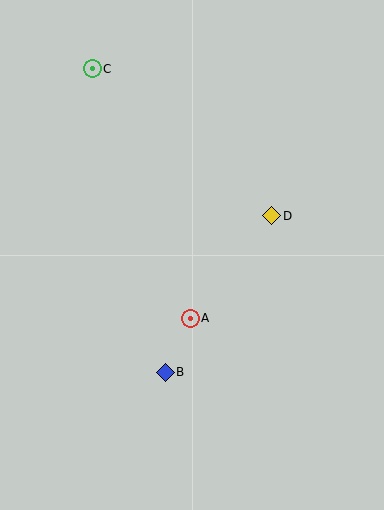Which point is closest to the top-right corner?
Point D is closest to the top-right corner.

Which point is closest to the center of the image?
Point A at (190, 318) is closest to the center.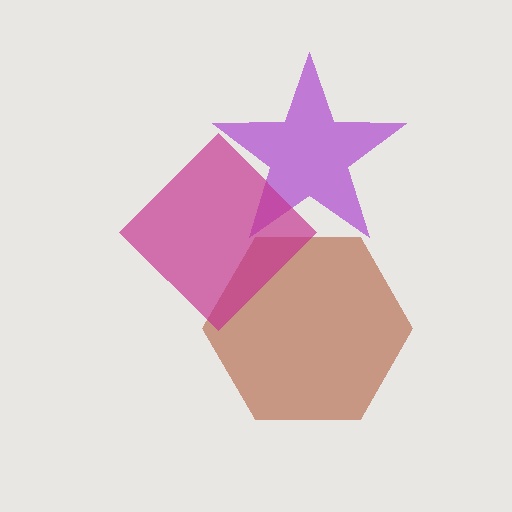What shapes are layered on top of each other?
The layered shapes are: a purple star, a brown hexagon, a magenta diamond.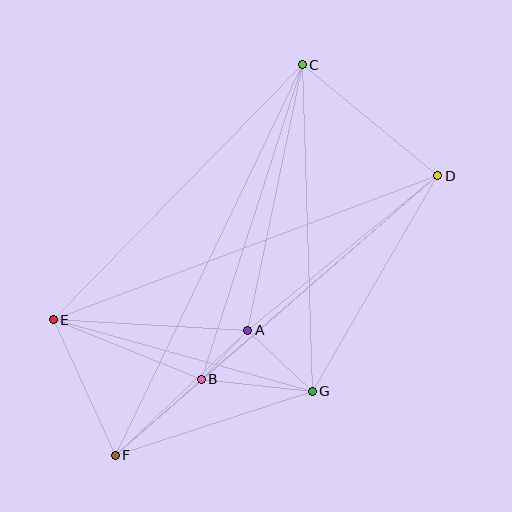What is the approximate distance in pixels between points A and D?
The distance between A and D is approximately 245 pixels.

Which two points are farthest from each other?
Points C and F are farthest from each other.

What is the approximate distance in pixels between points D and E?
The distance between D and E is approximately 410 pixels.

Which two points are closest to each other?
Points A and B are closest to each other.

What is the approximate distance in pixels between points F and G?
The distance between F and G is approximately 207 pixels.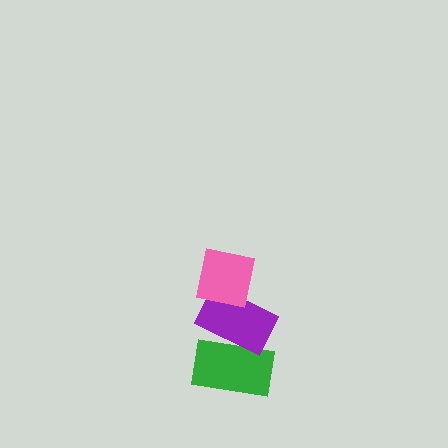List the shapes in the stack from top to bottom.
From top to bottom: the pink square, the purple rectangle, the green rectangle.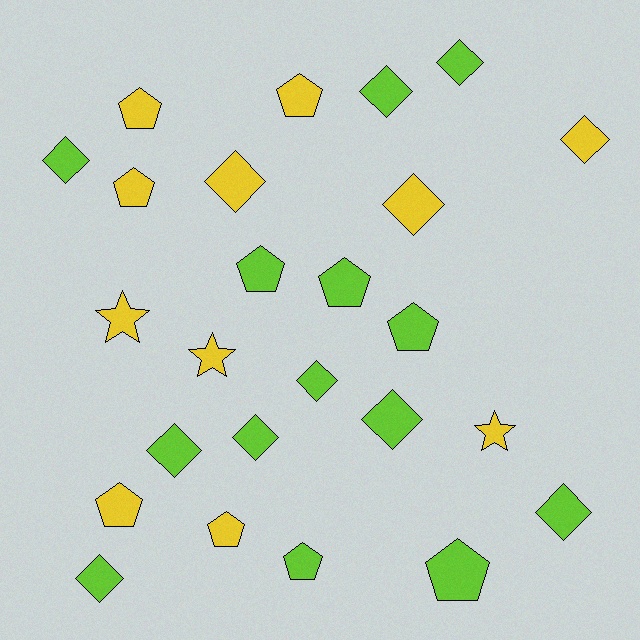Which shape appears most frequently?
Diamond, with 12 objects.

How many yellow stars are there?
There are 3 yellow stars.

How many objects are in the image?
There are 25 objects.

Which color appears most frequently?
Lime, with 14 objects.